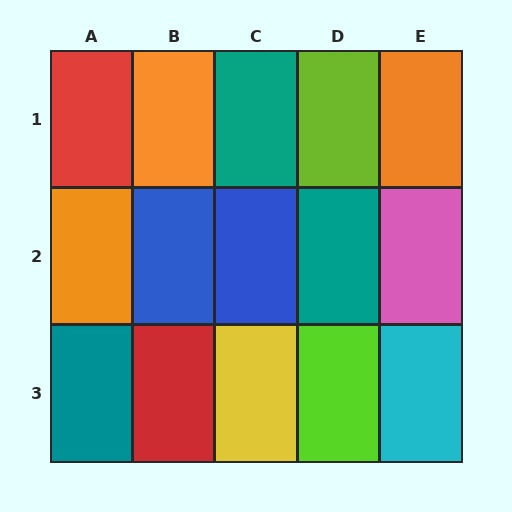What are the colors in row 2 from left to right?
Orange, blue, blue, teal, pink.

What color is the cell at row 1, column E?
Orange.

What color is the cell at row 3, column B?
Red.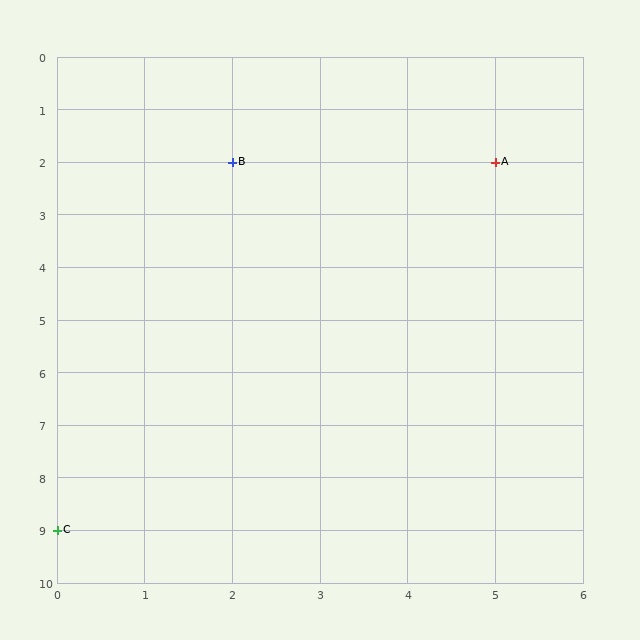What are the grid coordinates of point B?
Point B is at grid coordinates (2, 2).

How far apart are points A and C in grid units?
Points A and C are 5 columns and 7 rows apart (about 8.6 grid units diagonally).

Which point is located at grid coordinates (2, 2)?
Point B is at (2, 2).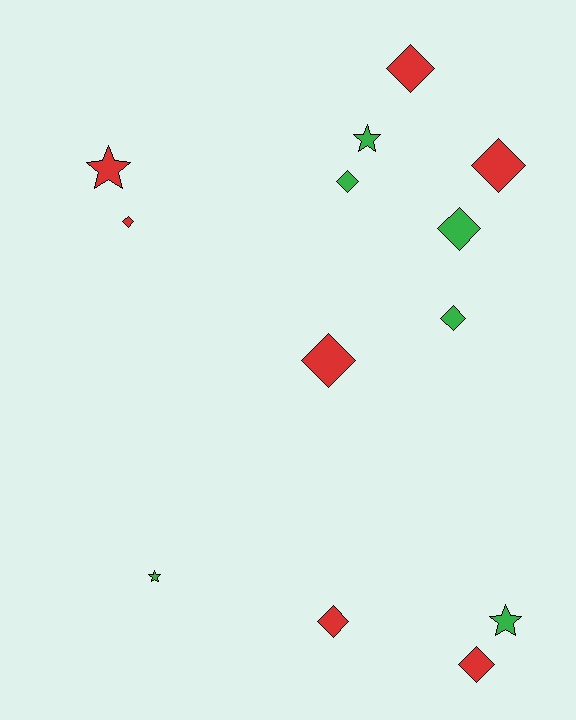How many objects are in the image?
There are 13 objects.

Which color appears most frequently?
Red, with 7 objects.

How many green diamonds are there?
There are 3 green diamonds.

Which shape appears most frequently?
Diamond, with 9 objects.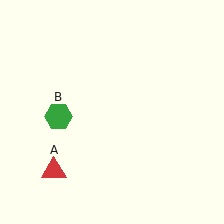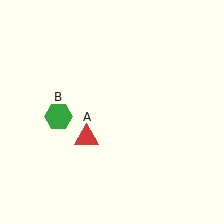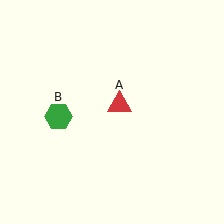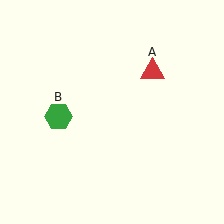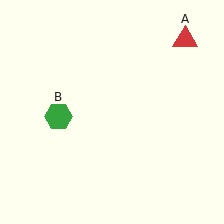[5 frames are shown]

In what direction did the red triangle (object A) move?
The red triangle (object A) moved up and to the right.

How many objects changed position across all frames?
1 object changed position: red triangle (object A).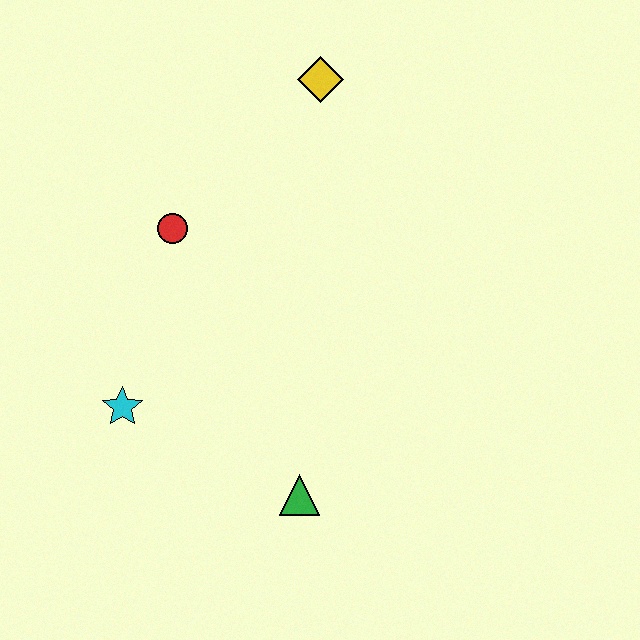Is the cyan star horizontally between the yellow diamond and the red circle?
No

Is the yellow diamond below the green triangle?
No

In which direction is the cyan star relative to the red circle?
The cyan star is below the red circle.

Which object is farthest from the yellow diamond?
The green triangle is farthest from the yellow diamond.